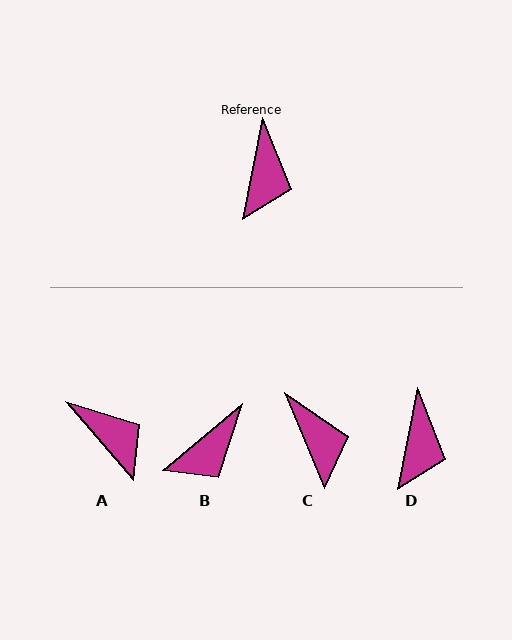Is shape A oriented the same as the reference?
No, it is off by about 52 degrees.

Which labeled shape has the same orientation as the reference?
D.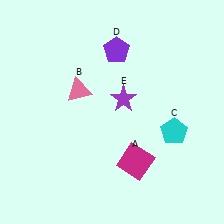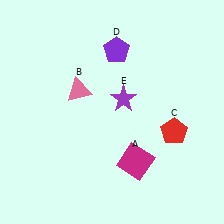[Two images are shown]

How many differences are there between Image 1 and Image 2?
There is 1 difference between the two images.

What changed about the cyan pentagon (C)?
In Image 1, C is cyan. In Image 2, it changed to red.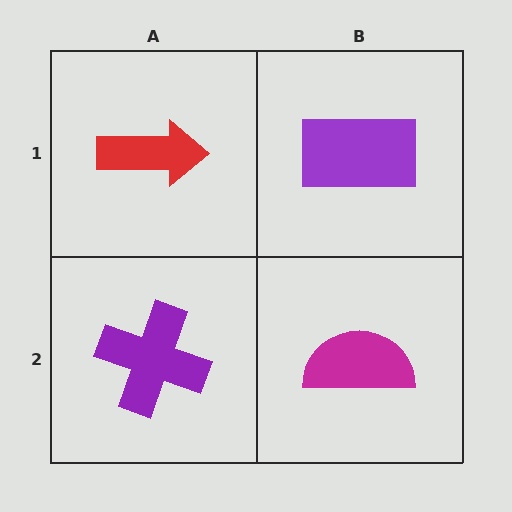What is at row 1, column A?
A red arrow.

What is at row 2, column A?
A purple cross.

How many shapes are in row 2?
2 shapes.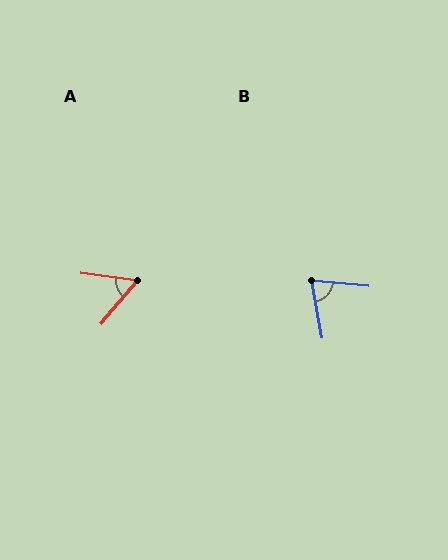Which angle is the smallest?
A, at approximately 58 degrees.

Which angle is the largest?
B, at approximately 74 degrees.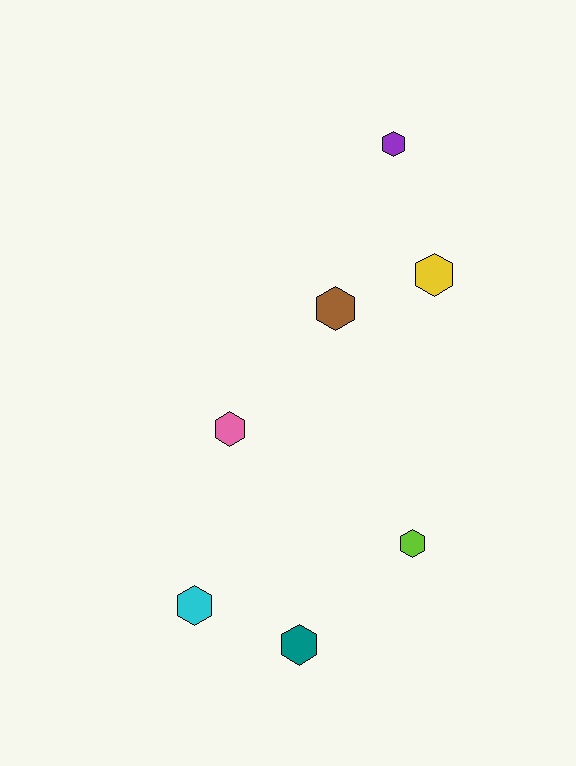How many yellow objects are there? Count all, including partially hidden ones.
There is 1 yellow object.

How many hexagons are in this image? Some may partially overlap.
There are 7 hexagons.